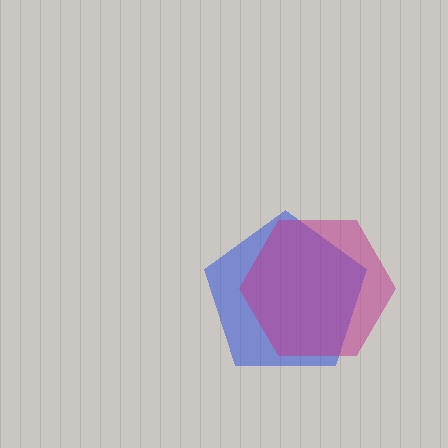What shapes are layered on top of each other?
The layered shapes are: a blue pentagon, a magenta hexagon.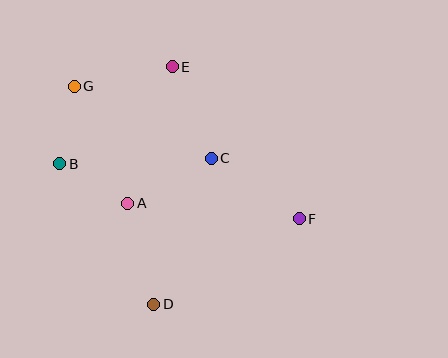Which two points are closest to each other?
Points B and G are closest to each other.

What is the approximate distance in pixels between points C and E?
The distance between C and E is approximately 99 pixels.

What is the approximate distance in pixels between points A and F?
The distance between A and F is approximately 172 pixels.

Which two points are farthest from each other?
Points F and G are farthest from each other.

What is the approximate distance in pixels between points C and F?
The distance between C and F is approximately 107 pixels.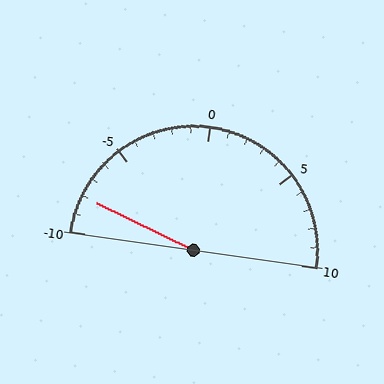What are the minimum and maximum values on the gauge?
The gauge ranges from -10 to 10.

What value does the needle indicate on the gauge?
The needle indicates approximately -8.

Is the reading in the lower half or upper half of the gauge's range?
The reading is in the lower half of the range (-10 to 10).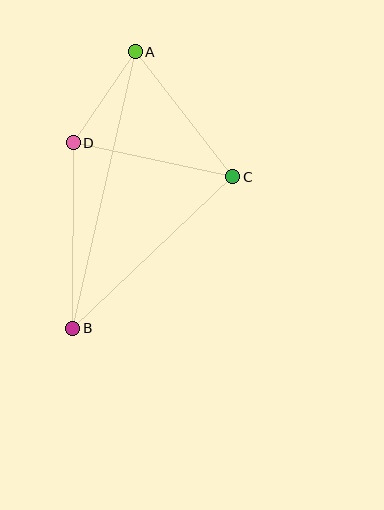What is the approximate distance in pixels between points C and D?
The distance between C and D is approximately 163 pixels.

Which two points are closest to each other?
Points A and D are closest to each other.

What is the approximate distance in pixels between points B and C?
The distance between B and C is approximately 220 pixels.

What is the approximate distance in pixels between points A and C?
The distance between A and C is approximately 159 pixels.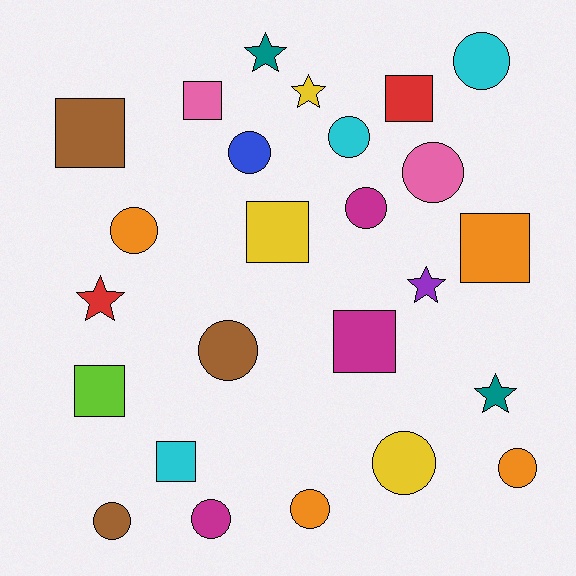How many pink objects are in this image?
There are 2 pink objects.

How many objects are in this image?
There are 25 objects.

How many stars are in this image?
There are 5 stars.